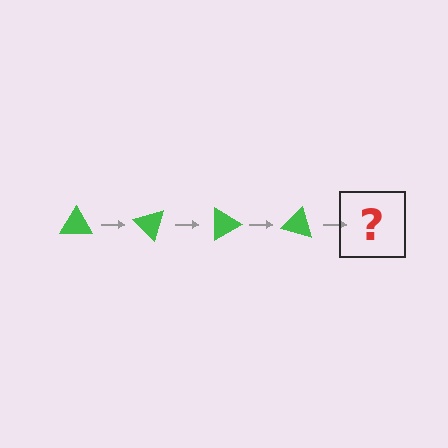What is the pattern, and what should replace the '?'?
The pattern is that the triangle rotates 45 degrees each step. The '?' should be a green triangle rotated 180 degrees.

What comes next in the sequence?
The next element should be a green triangle rotated 180 degrees.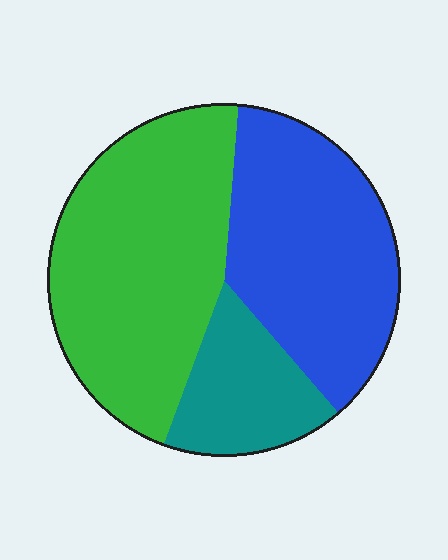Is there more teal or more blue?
Blue.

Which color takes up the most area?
Green, at roughly 45%.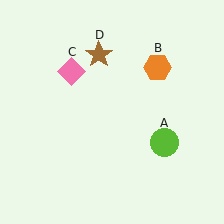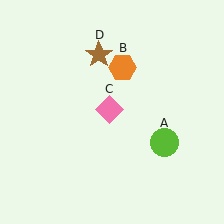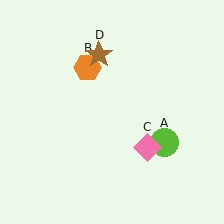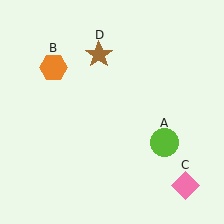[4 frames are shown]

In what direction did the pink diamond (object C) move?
The pink diamond (object C) moved down and to the right.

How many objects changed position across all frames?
2 objects changed position: orange hexagon (object B), pink diamond (object C).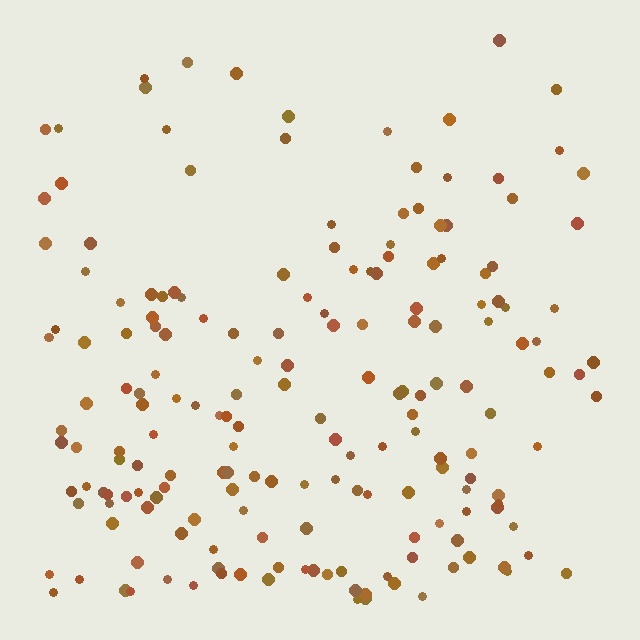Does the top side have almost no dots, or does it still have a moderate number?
Still a moderate number, just noticeably fewer than the bottom.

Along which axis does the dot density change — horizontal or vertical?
Vertical.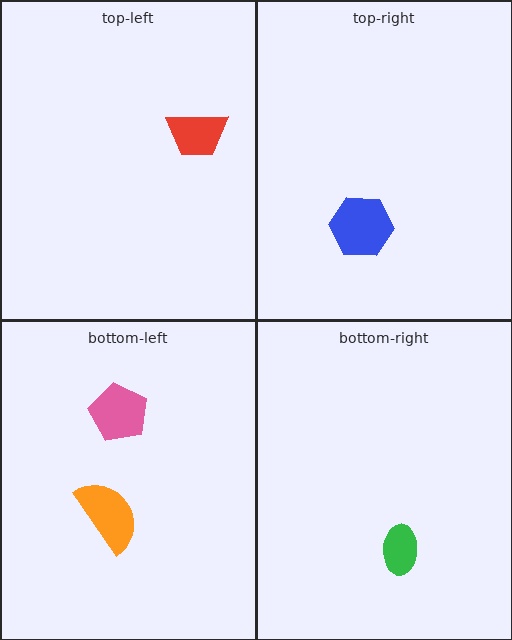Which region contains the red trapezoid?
The top-left region.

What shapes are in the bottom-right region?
The green ellipse.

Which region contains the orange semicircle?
The bottom-left region.